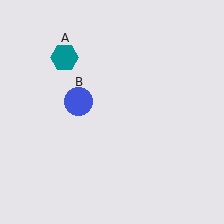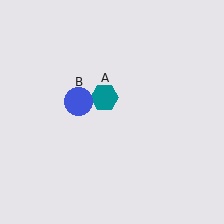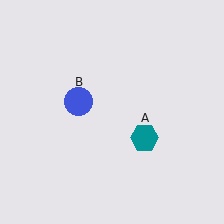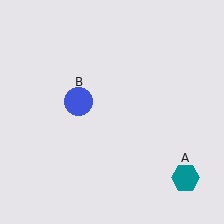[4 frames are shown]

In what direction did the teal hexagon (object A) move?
The teal hexagon (object A) moved down and to the right.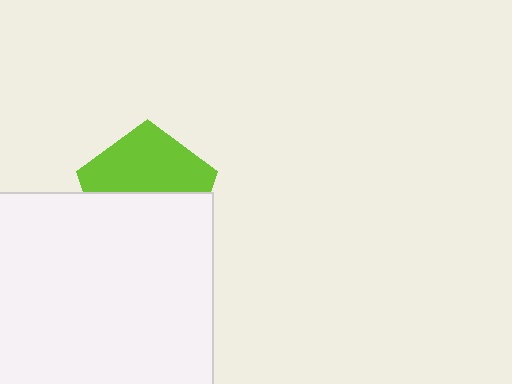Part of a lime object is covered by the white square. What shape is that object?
It is a pentagon.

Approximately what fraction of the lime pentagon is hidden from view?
Roughly 52% of the lime pentagon is hidden behind the white square.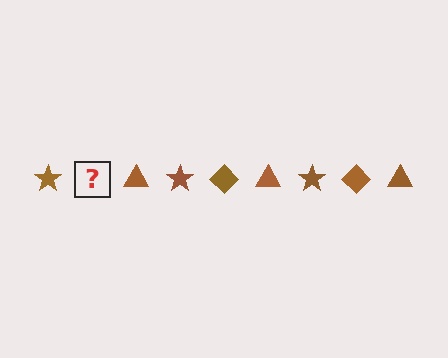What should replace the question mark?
The question mark should be replaced with a brown diamond.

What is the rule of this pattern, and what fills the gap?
The rule is that the pattern cycles through star, diamond, triangle shapes in brown. The gap should be filled with a brown diamond.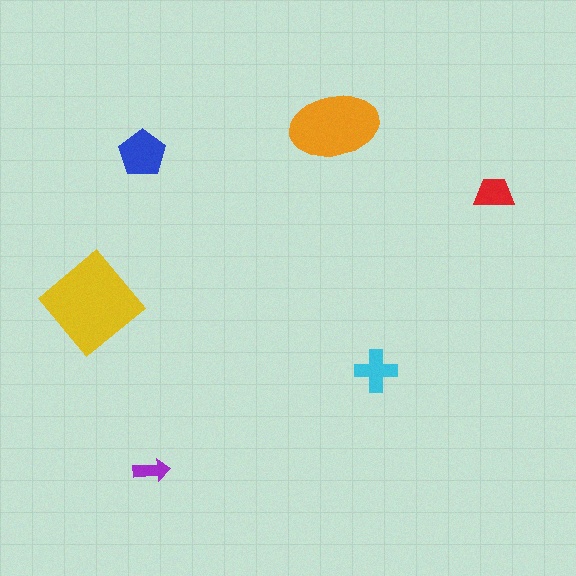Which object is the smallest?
The purple arrow.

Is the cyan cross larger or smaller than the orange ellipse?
Smaller.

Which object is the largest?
The yellow diamond.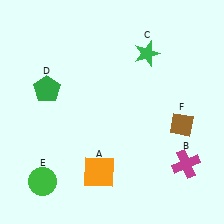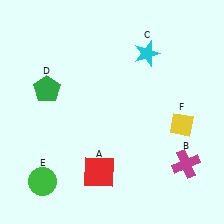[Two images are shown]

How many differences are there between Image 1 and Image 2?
There are 3 differences between the two images.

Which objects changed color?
A changed from orange to red. C changed from green to cyan. F changed from brown to yellow.